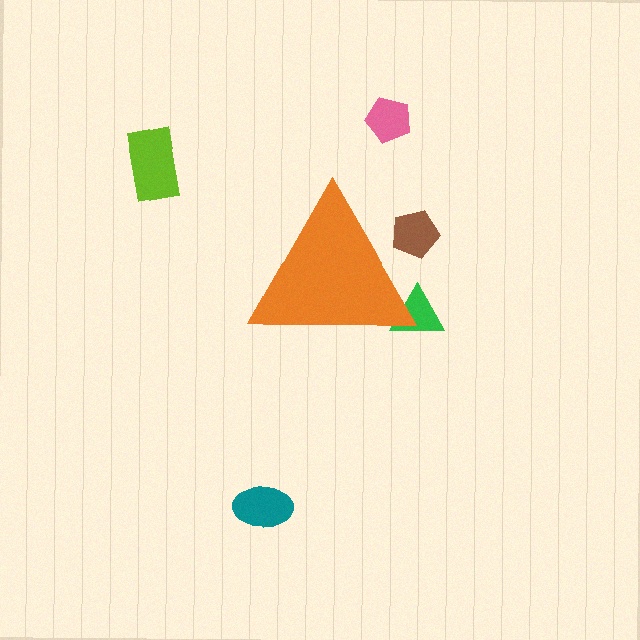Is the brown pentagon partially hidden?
Yes, the brown pentagon is partially hidden behind the orange triangle.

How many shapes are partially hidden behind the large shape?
2 shapes are partially hidden.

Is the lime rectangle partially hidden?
No, the lime rectangle is fully visible.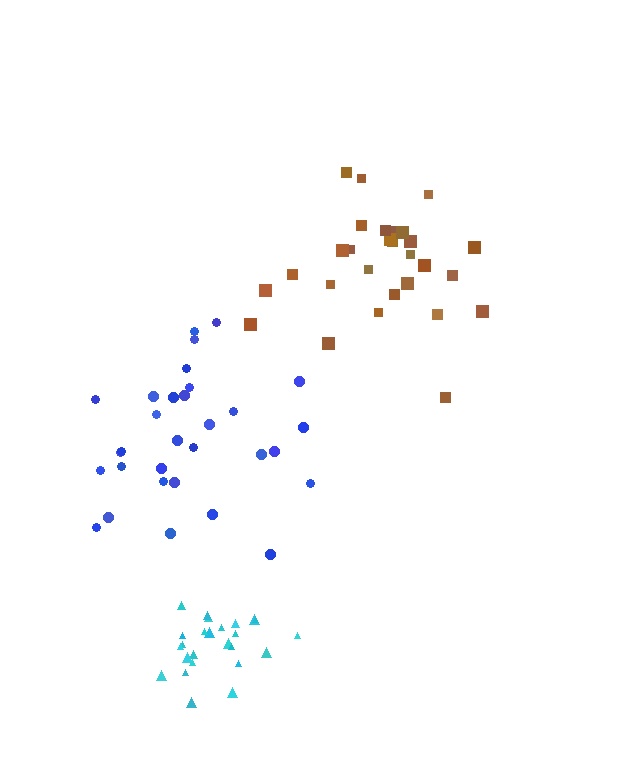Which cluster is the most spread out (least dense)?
Blue.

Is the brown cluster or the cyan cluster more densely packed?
Cyan.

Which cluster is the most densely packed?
Cyan.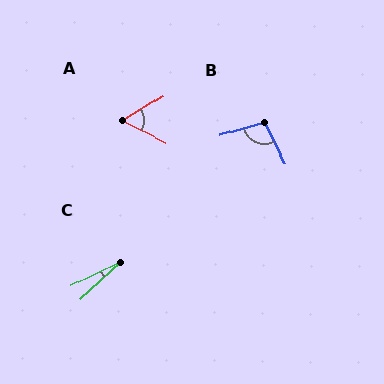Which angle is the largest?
B, at approximately 100 degrees.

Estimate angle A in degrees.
Approximately 58 degrees.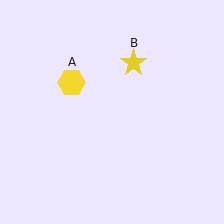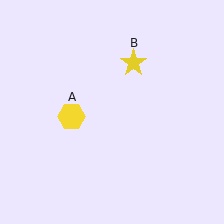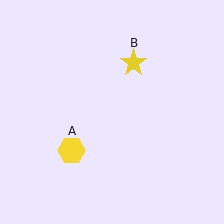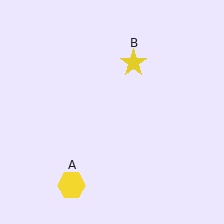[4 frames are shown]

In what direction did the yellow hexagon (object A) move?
The yellow hexagon (object A) moved down.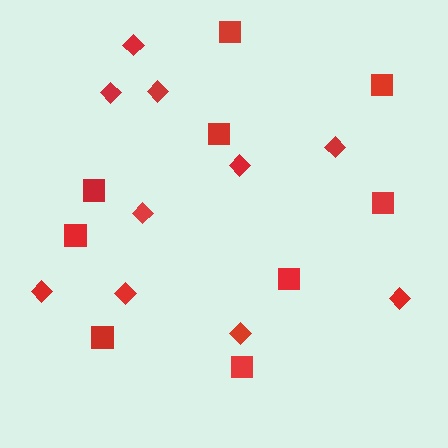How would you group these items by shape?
There are 2 groups: one group of squares (9) and one group of diamonds (10).